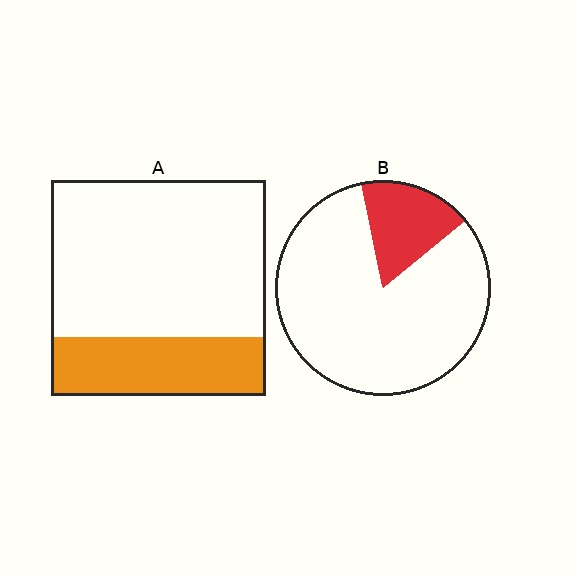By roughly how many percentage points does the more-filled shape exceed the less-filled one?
By roughly 10 percentage points (A over B).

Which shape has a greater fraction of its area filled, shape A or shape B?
Shape A.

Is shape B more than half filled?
No.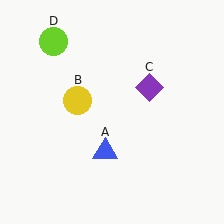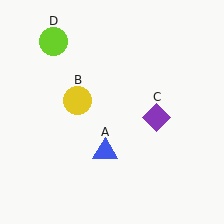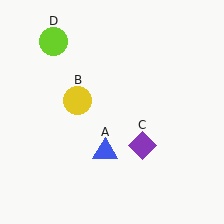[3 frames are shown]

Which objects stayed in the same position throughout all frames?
Blue triangle (object A) and yellow circle (object B) and lime circle (object D) remained stationary.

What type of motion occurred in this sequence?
The purple diamond (object C) rotated clockwise around the center of the scene.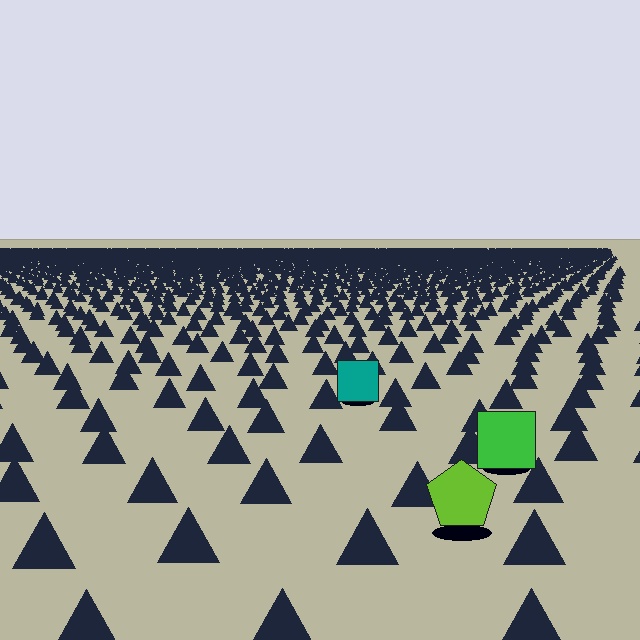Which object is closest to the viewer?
The lime pentagon is closest. The texture marks near it are larger and more spread out.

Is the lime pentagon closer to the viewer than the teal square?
Yes. The lime pentagon is closer — you can tell from the texture gradient: the ground texture is coarser near it.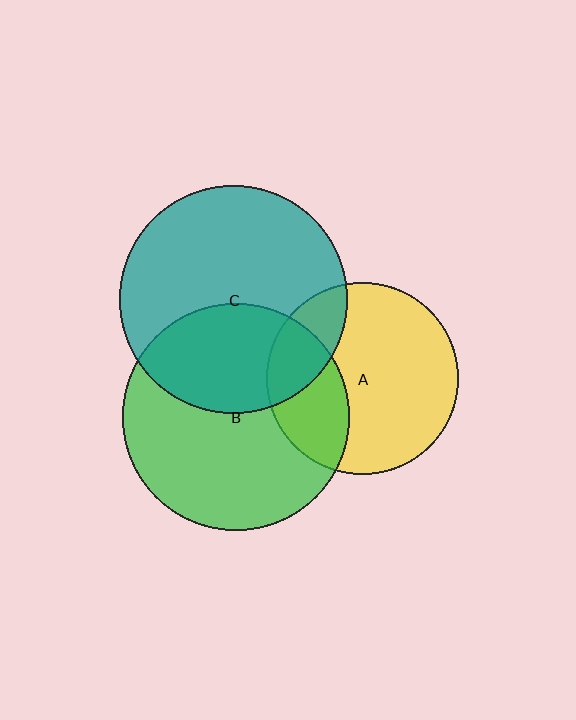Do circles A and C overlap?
Yes.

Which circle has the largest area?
Circle C (teal).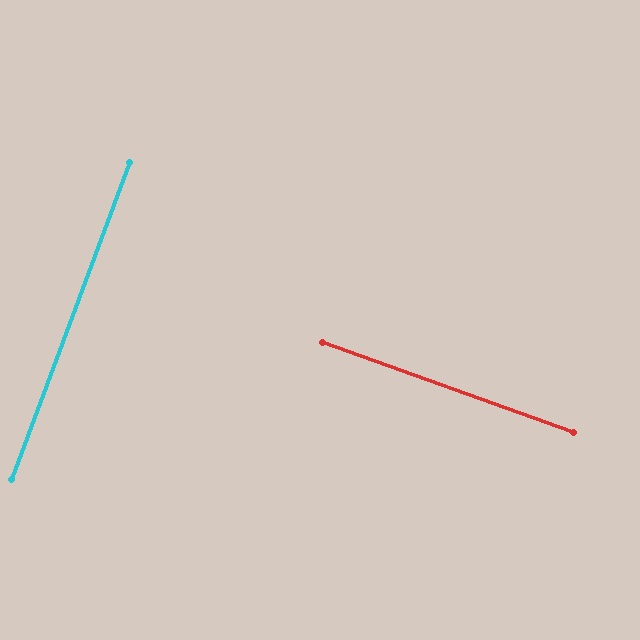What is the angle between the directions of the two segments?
Approximately 89 degrees.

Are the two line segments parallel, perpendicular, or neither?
Perpendicular — they meet at approximately 89°.